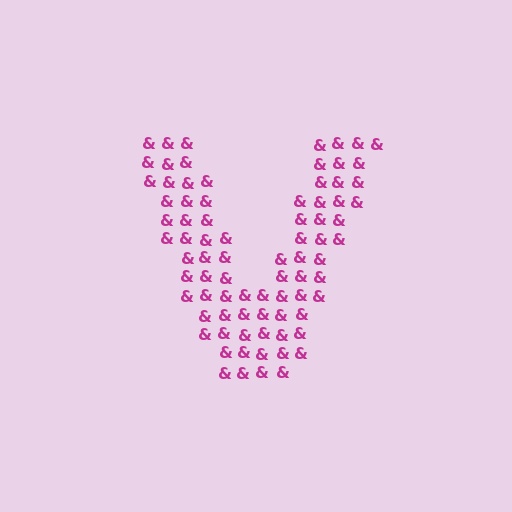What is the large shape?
The large shape is the letter V.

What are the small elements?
The small elements are ampersands.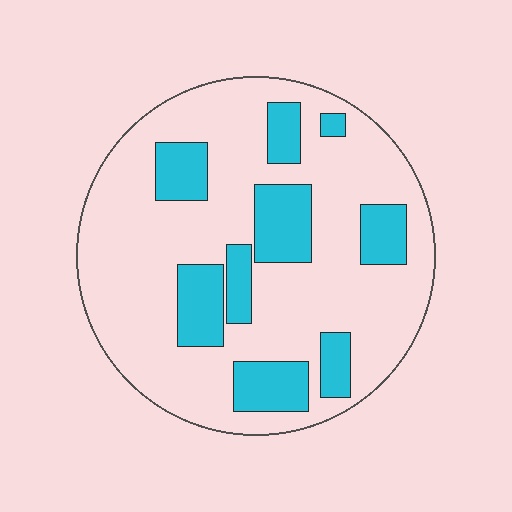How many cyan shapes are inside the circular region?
9.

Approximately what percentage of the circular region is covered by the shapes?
Approximately 25%.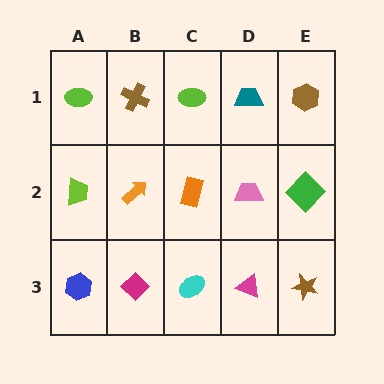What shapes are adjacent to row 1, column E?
A green diamond (row 2, column E), a teal trapezoid (row 1, column D).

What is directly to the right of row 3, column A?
A magenta diamond.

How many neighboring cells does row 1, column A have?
2.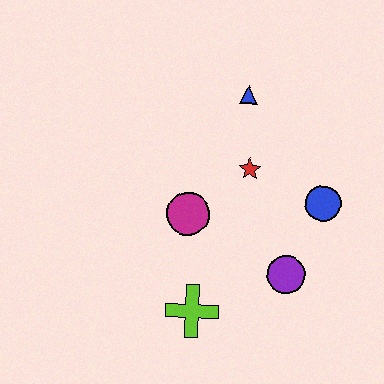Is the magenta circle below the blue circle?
Yes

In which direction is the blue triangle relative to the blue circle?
The blue triangle is above the blue circle.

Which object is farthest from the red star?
The lime cross is farthest from the red star.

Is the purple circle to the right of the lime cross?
Yes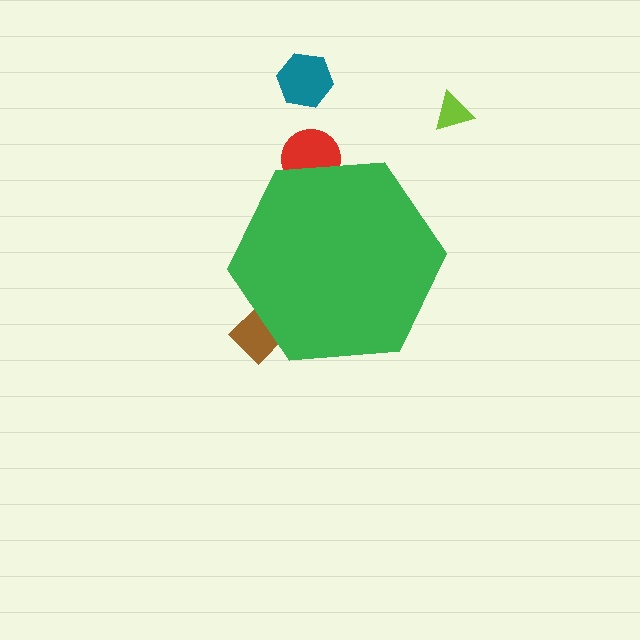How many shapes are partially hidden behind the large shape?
2 shapes are partially hidden.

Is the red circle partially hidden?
Yes, the red circle is partially hidden behind the green hexagon.